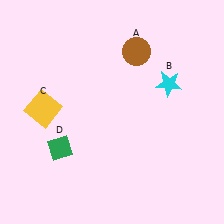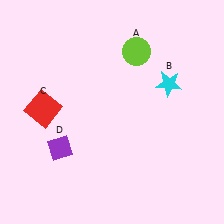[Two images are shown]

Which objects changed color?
A changed from brown to lime. C changed from yellow to red. D changed from green to purple.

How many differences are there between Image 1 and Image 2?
There are 3 differences between the two images.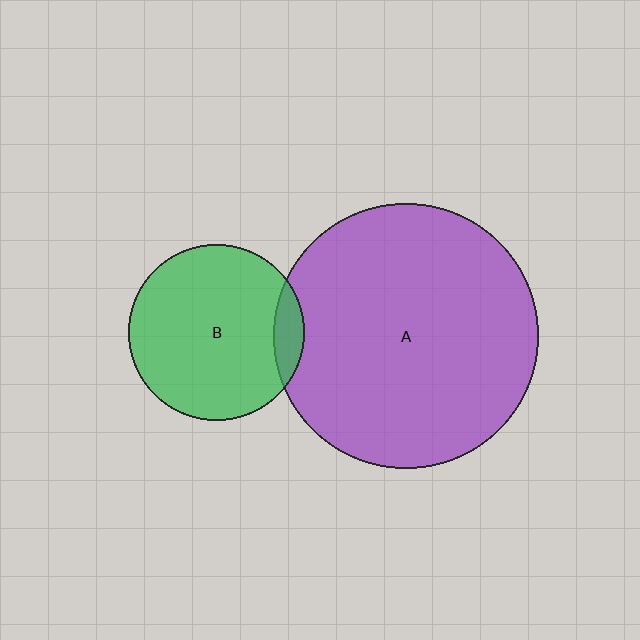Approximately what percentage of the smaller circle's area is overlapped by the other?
Approximately 10%.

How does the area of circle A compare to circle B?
Approximately 2.3 times.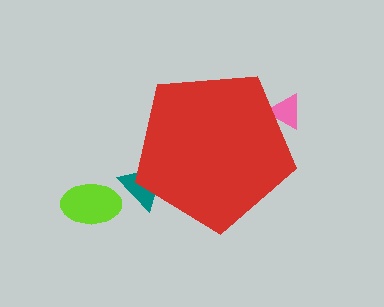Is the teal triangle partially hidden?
Yes, the teal triangle is partially hidden behind the red pentagon.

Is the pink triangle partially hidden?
Yes, the pink triangle is partially hidden behind the red pentagon.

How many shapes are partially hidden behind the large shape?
2 shapes are partially hidden.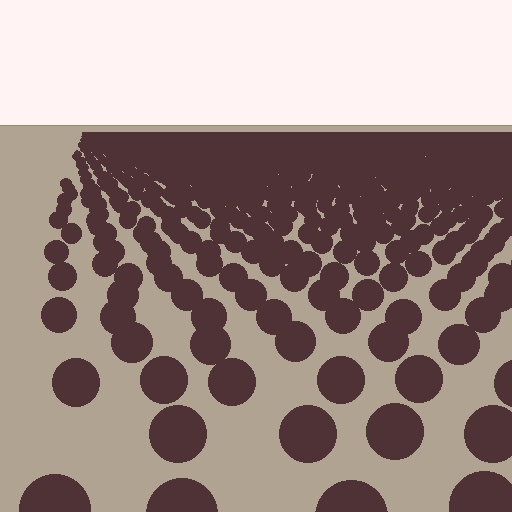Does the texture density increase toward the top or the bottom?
Density increases toward the top.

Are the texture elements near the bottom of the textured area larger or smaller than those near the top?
Larger. Near the bottom, elements are closer to the viewer and appear at a bigger on-screen size.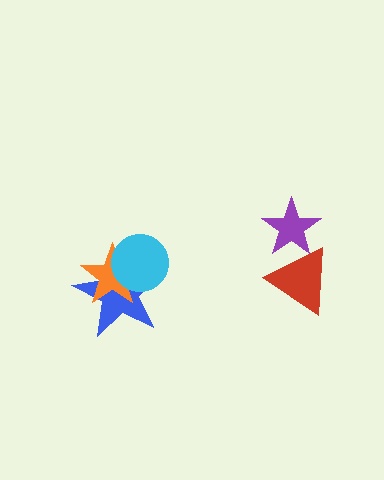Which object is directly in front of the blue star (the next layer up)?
The orange star is directly in front of the blue star.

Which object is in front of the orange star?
The cyan circle is in front of the orange star.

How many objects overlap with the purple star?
1 object overlaps with the purple star.